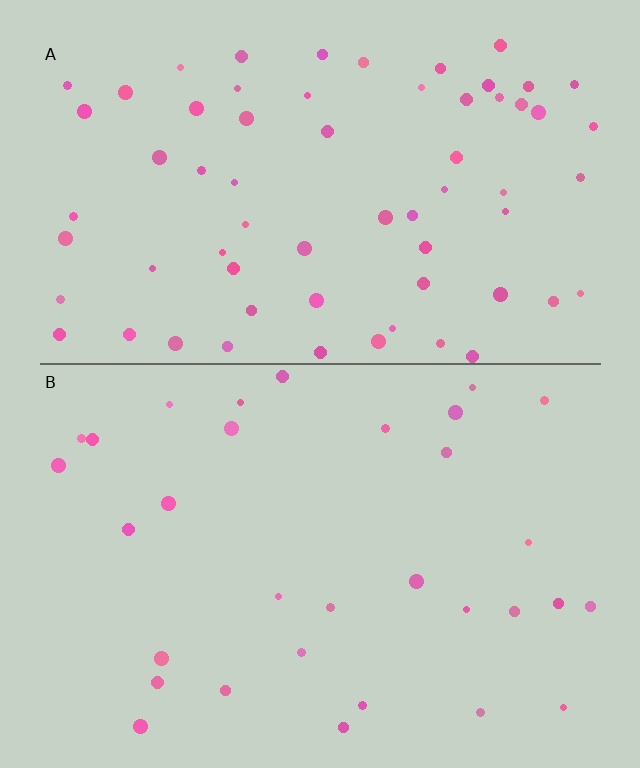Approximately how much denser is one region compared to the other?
Approximately 2.1× — region A over region B.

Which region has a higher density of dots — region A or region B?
A (the top).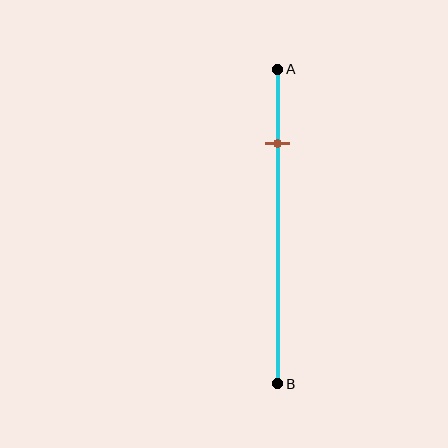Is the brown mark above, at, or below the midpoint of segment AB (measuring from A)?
The brown mark is above the midpoint of segment AB.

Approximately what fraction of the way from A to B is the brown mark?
The brown mark is approximately 25% of the way from A to B.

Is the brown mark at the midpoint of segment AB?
No, the mark is at about 25% from A, not at the 50% midpoint.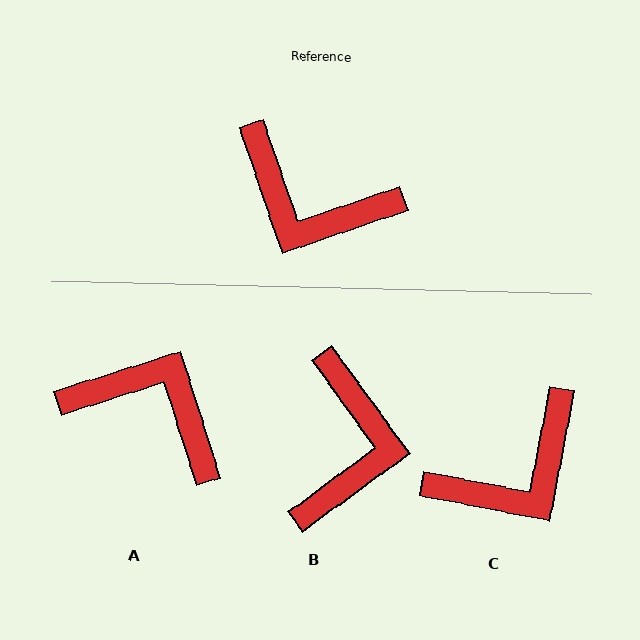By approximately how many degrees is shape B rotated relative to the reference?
Approximately 107 degrees counter-clockwise.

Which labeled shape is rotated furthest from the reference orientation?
A, about 179 degrees away.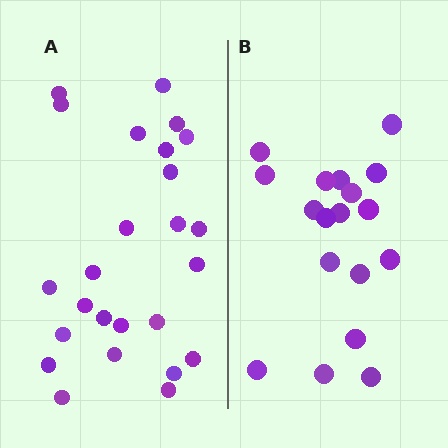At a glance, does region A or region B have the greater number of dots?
Region A (the left region) has more dots.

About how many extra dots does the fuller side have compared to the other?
Region A has roughly 8 or so more dots than region B.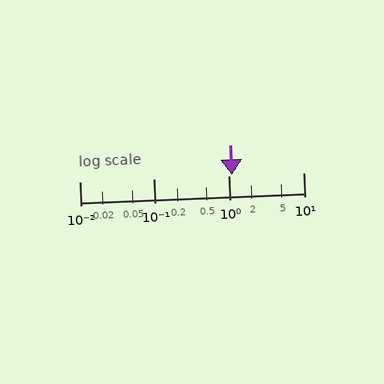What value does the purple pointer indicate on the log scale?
The pointer indicates approximately 1.1.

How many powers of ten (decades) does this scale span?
The scale spans 3 decades, from 0.01 to 10.